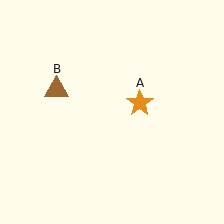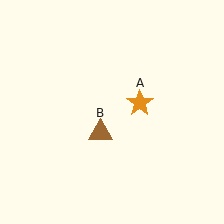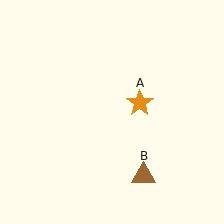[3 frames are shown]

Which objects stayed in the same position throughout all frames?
Orange star (object A) remained stationary.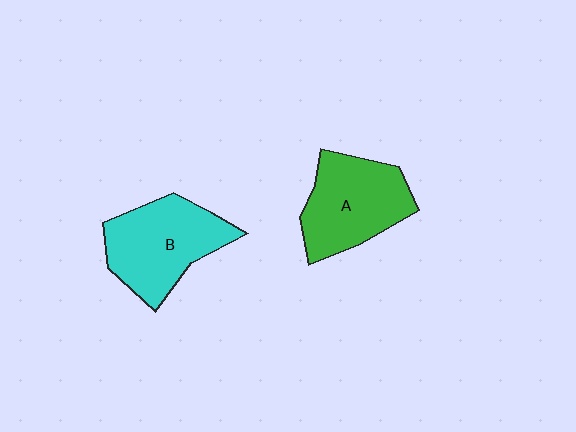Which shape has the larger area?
Shape B (cyan).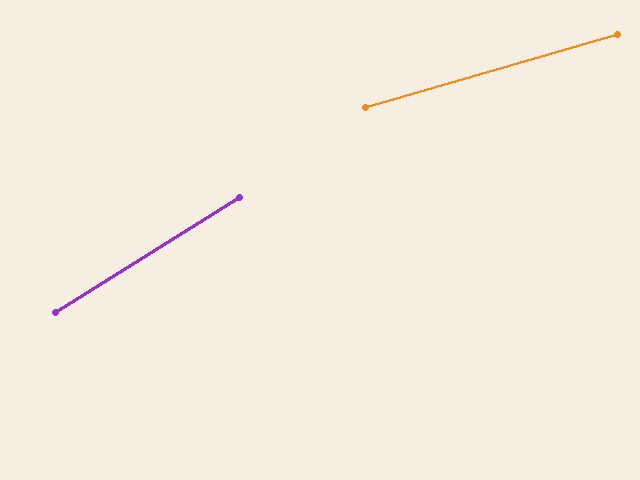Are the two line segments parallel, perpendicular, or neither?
Neither parallel nor perpendicular — they differ by about 16°.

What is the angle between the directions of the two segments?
Approximately 16 degrees.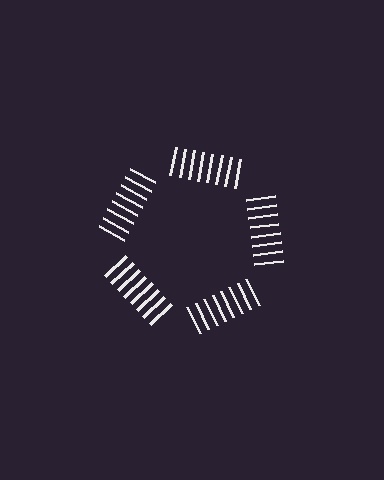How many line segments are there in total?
40 — 8 along each of the 5 edges.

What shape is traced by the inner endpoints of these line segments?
An illusory pentagon — the line segments terminate on its edges but no continuous stroke is drawn.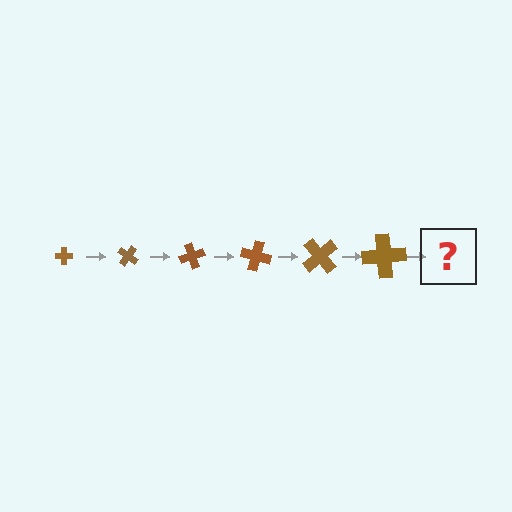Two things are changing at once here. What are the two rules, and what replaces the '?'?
The two rules are that the cross grows larger each step and it rotates 35 degrees each step. The '?' should be a cross, larger than the previous one and rotated 210 degrees from the start.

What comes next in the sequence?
The next element should be a cross, larger than the previous one and rotated 210 degrees from the start.